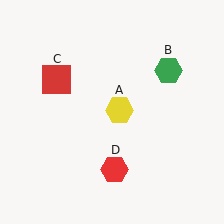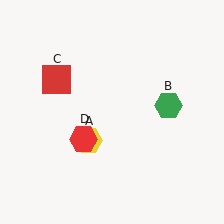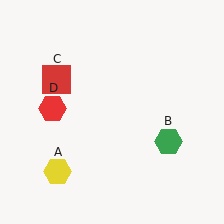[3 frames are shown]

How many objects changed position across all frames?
3 objects changed position: yellow hexagon (object A), green hexagon (object B), red hexagon (object D).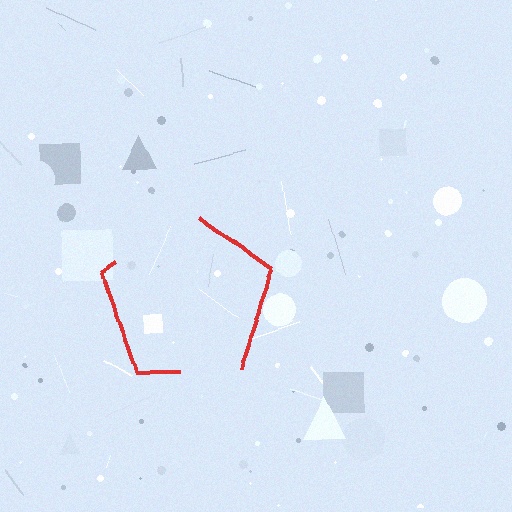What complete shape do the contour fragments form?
The contour fragments form a pentagon.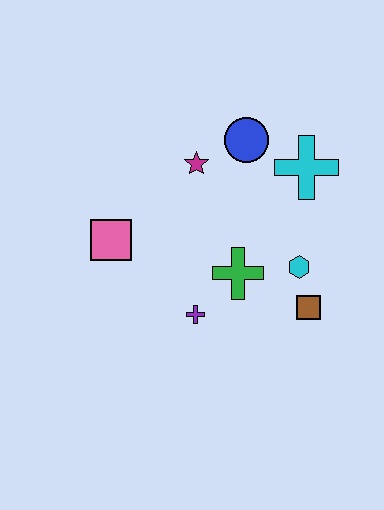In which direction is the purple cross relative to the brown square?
The purple cross is to the left of the brown square.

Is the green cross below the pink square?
Yes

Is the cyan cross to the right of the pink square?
Yes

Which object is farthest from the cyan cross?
The pink square is farthest from the cyan cross.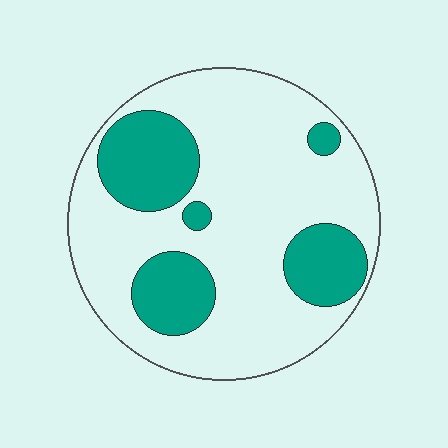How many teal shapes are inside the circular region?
5.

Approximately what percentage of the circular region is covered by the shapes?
Approximately 25%.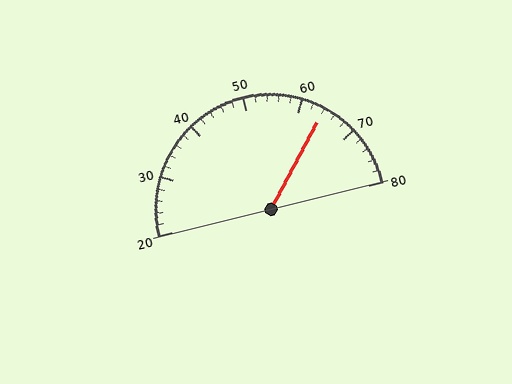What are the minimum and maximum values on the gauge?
The gauge ranges from 20 to 80.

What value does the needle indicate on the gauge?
The needle indicates approximately 64.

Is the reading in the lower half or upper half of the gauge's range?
The reading is in the upper half of the range (20 to 80).